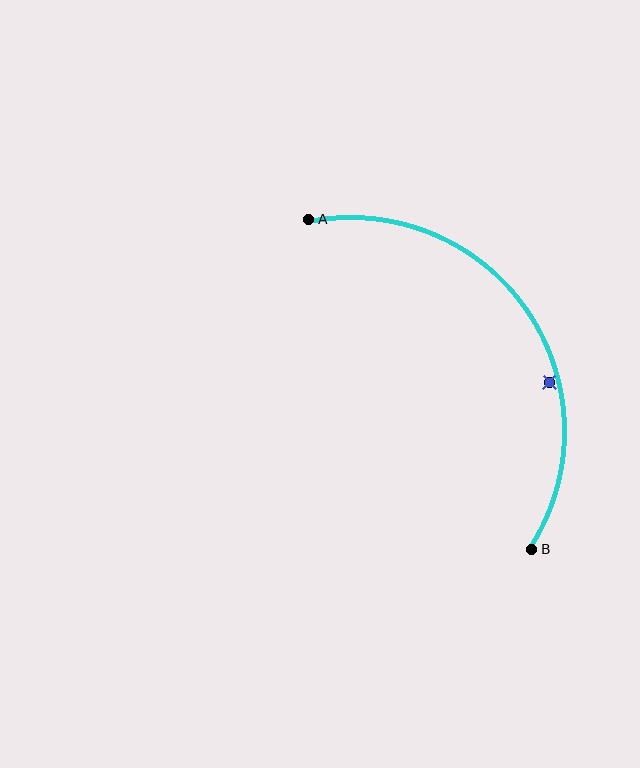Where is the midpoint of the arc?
The arc midpoint is the point on the curve farthest from the straight line joining A and B. It sits above and to the right of that line.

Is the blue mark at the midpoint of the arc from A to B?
No — the blue mark does not lie on the arc at all. It sits slightly inside the curve.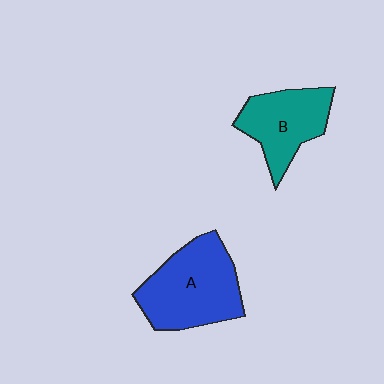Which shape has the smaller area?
Shape B (teal).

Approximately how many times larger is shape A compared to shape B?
Approximately 1.3 times.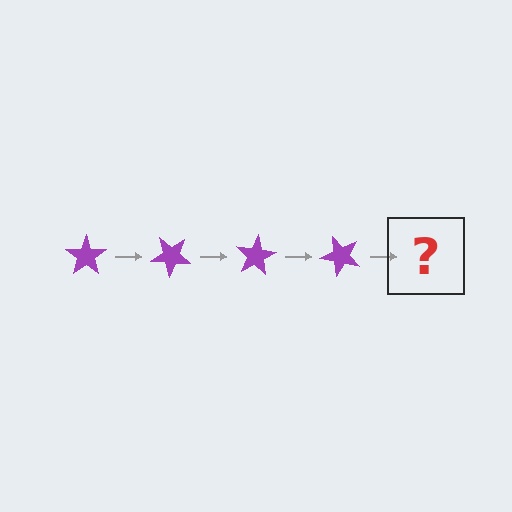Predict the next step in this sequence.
The next step is a purple star rotated 160 degrees.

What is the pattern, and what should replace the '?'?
The pattern is that the star rotates 40 degrees each step. The '?' should be a purple star rotated 160 degrees.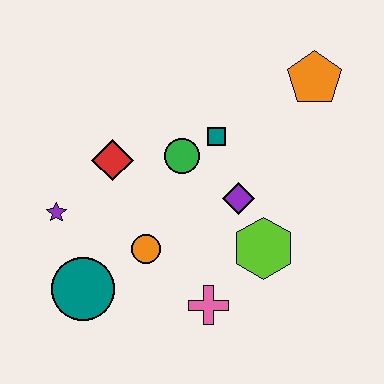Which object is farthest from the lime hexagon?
The purple star is farthest from the lime hexagon.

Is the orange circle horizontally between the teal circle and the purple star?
No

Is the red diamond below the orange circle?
No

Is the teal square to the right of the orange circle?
Yes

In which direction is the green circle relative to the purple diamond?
The green circle is to the left of the purple diamond.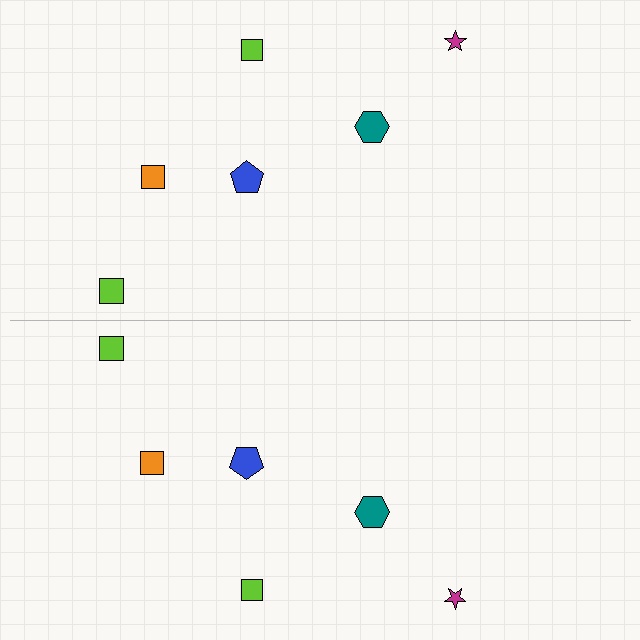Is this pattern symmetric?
Yes, this pattern has bilateral (reflection) symmetry.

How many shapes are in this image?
There are 12 shapes in this image.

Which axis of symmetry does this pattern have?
The pattern has a horizontal axis of symmetry running through the center of the image.